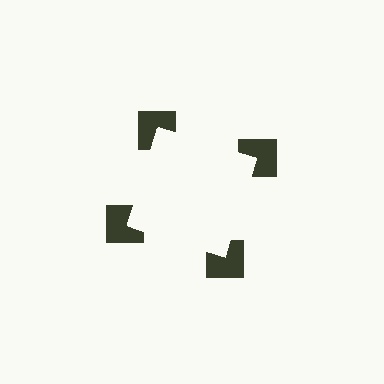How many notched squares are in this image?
There are 4 — one at each vertex of the illusory square.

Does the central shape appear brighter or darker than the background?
It typically appears slightly brighter than the background, even though no actual brightness change is drawn.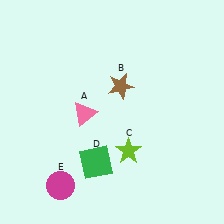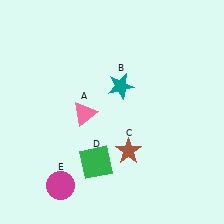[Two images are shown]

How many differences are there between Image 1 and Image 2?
There are 2 differences between the two images.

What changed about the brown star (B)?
In Image 1, B is brown. In Image 2, it changed to teal.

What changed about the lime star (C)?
In Image 1, C is lime. In Image 2, it changed to brown.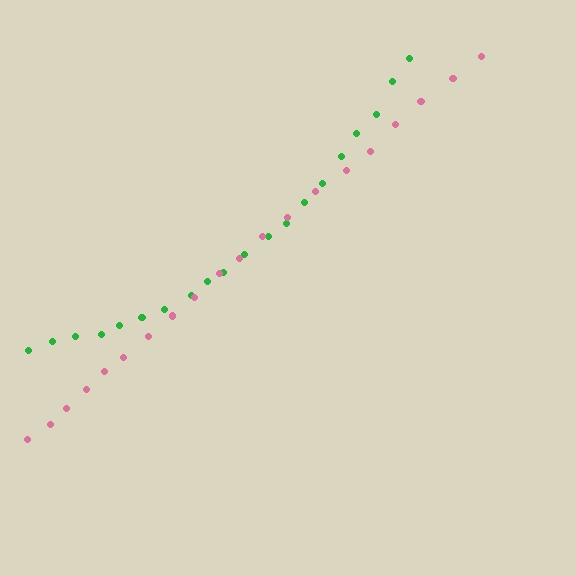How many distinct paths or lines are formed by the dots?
There are 2 distinct paths.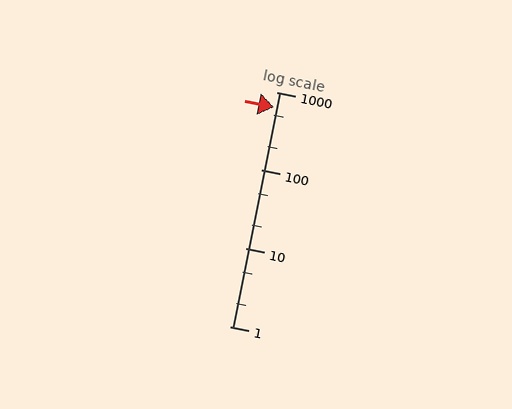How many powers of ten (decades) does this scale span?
The scale spans 3 decades, from 1 to 1000.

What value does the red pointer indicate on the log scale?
The pointer indicates approximately 630.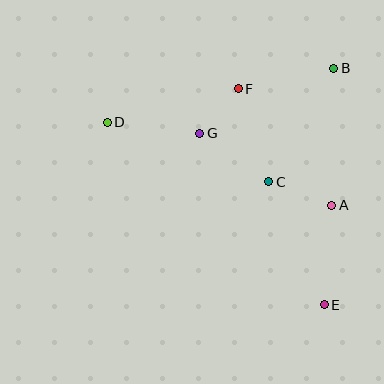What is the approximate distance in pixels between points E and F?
The distance between E and F is approximately 233 pixels.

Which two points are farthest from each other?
Points D and E are farthest from each other.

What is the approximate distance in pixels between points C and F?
The distance between C and F is approximately 98 pixels.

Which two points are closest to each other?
Points F and G are closest to each other.